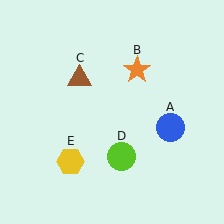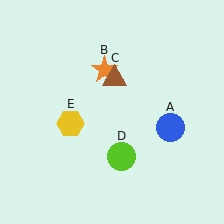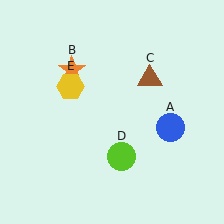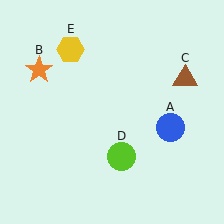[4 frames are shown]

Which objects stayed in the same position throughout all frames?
Blue circle (object A) and lime circle (object D) remained stationary.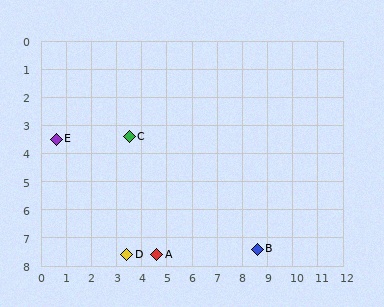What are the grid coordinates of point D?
Point D is at approximately (3.4, 7.6).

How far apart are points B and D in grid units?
Points B and D are about 5.2 grid units apart.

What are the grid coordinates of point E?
Point E is at approximately (0.6, 3.5).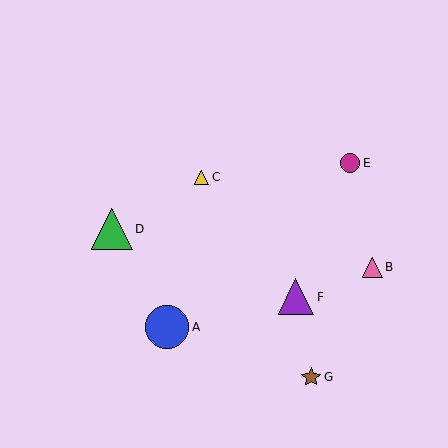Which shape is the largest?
The blue circle (labeled A) is the largest.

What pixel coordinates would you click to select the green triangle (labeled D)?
Click at (112, 229) to select the green triangle D.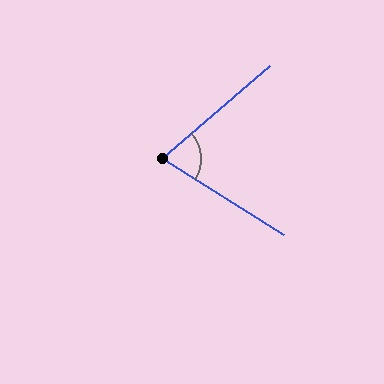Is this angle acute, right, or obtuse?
It is acute.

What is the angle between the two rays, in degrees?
Approximately 72 degrees.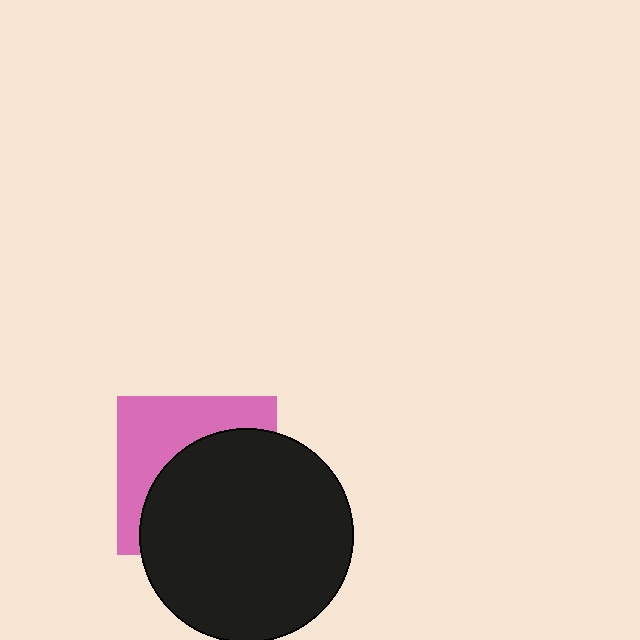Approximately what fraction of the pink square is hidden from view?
Roughly 59% of the pink square is hidden behind the black circle.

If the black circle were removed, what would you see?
You would see the complete pink square.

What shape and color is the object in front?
The object in front is a black circle.